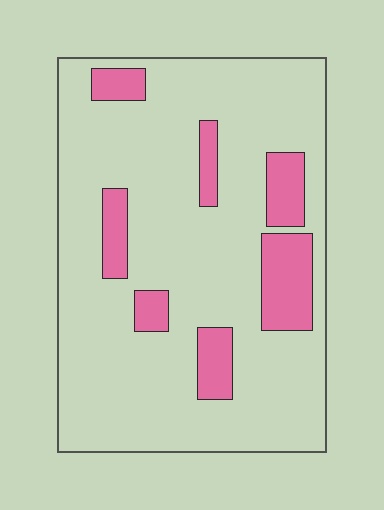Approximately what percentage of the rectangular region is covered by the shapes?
Approximately 15%.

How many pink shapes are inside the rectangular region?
7.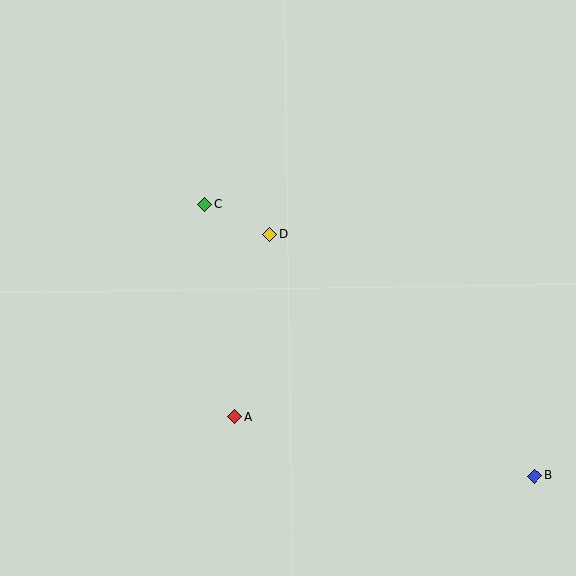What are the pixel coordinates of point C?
Point C is at (205, 204).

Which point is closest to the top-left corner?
Point C is closest to the top-left corner.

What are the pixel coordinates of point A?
Point A is at (235, 416).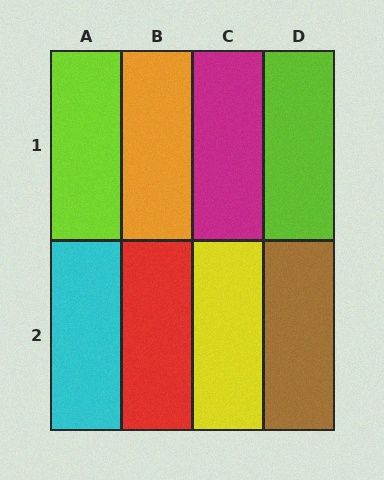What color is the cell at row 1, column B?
Orange.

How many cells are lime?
2 cells are lime.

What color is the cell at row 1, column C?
Magenta.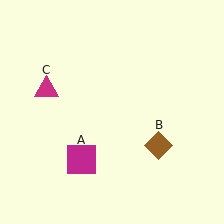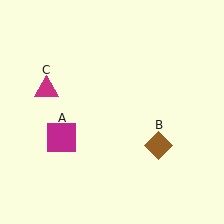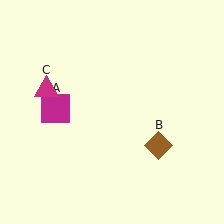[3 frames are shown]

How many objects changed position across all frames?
1 object changed position: magenta square (object A).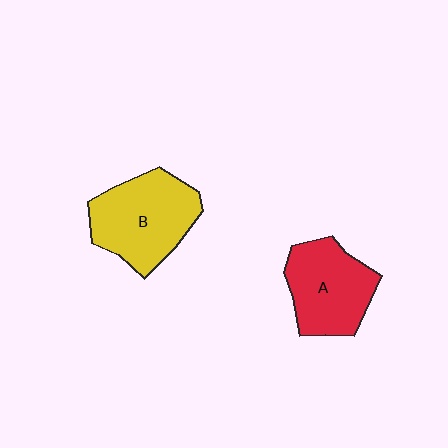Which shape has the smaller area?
Shape A (red).